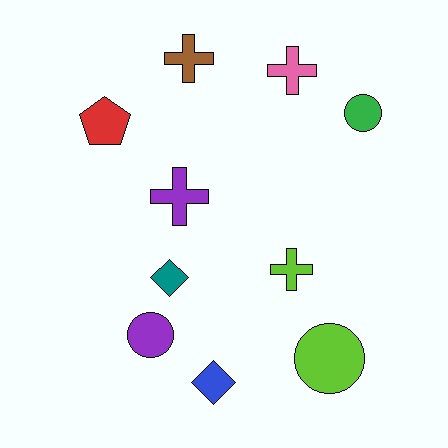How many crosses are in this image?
There are 4 crosses.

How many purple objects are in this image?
There are 2 purple objects.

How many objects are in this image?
There are 10 objects.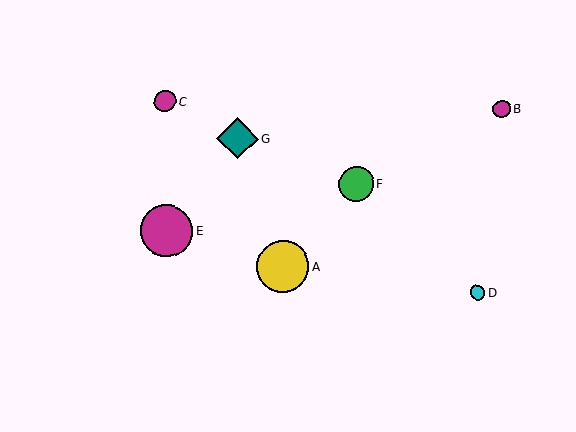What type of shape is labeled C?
Shape C is a magenta circle.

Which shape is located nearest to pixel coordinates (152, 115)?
The magenta circle (labeled C) at (165, 102) is nearest to that location.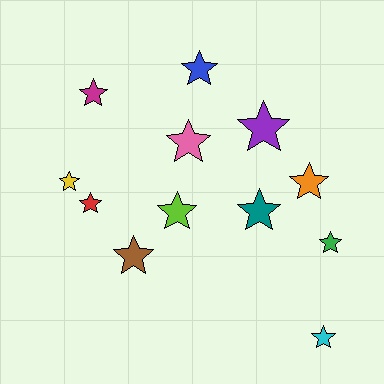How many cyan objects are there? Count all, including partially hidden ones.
There is 1 cyan object.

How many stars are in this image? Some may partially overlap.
There are 12 stars.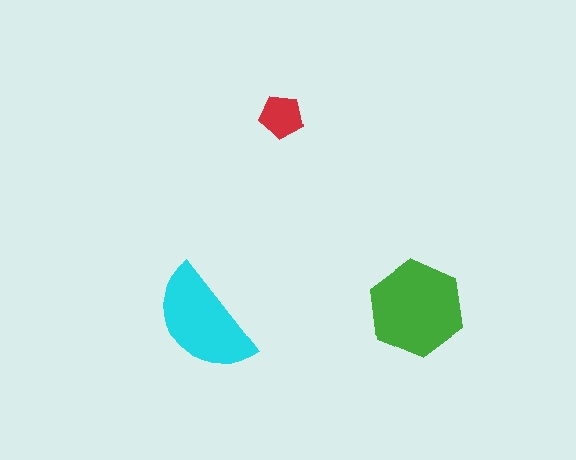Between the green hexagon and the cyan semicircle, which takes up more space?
The green hexagon.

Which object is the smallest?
The red pentagon.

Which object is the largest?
The green hexagon.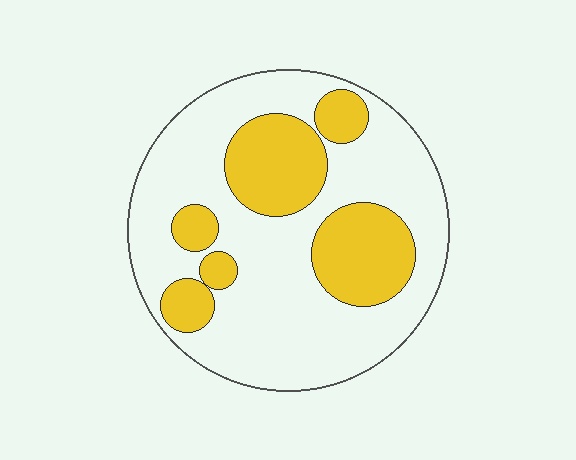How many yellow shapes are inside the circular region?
6.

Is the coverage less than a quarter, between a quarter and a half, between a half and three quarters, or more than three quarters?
Between a quarter and a half.